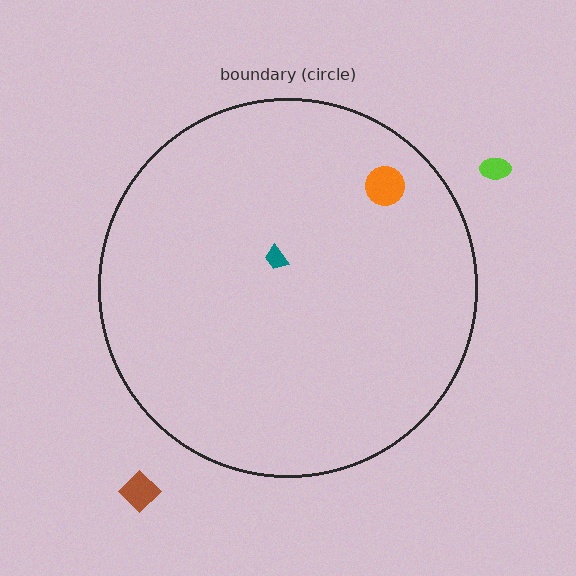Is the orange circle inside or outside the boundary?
Inside.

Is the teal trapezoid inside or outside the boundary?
Inside.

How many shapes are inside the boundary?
2 inside, 2 outside.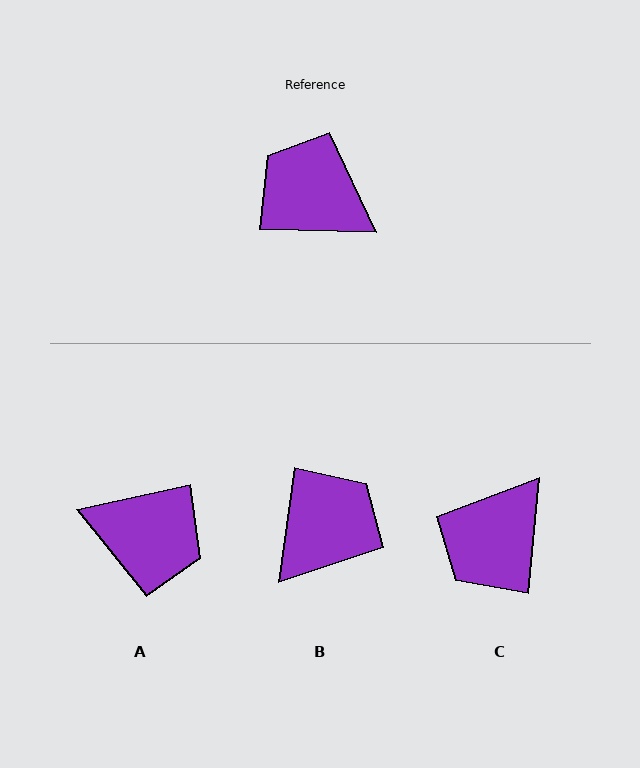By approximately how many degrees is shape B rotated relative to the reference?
Approximately 97 degrees clockwise.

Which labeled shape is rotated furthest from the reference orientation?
A, about 166 degrees away.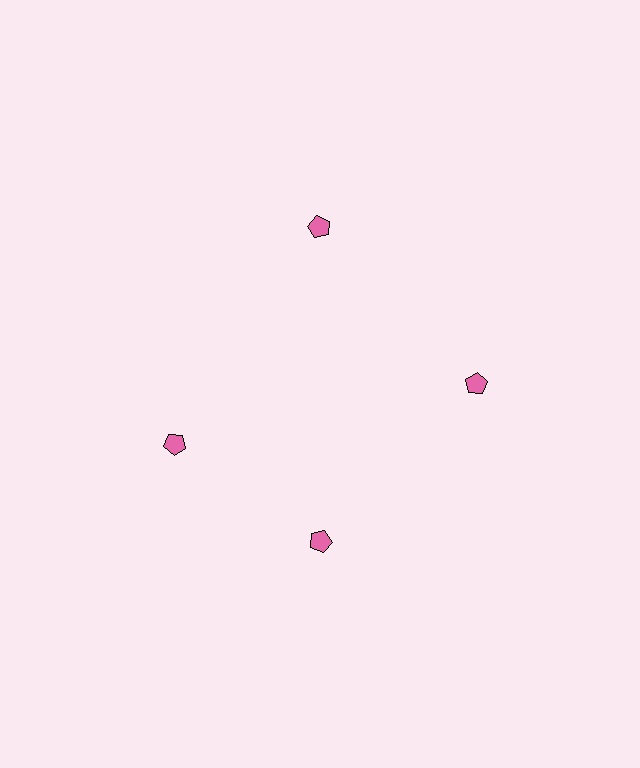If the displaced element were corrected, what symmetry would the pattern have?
It would have 4-fold rotational symmetry — the pattern would map onto itself every 90 degrees.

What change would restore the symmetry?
The symmetry would be restored by rotating it back into even spacing with its neighbors so that all 4 pentagons sit at equal angles and equal distance from the center.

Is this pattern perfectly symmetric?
No. The 4 pink pentagons are arranged in a ring, but one element near the 9 o'clock position is rotated out of alignment along the ring, breaking the 4-fold rotational symmetry.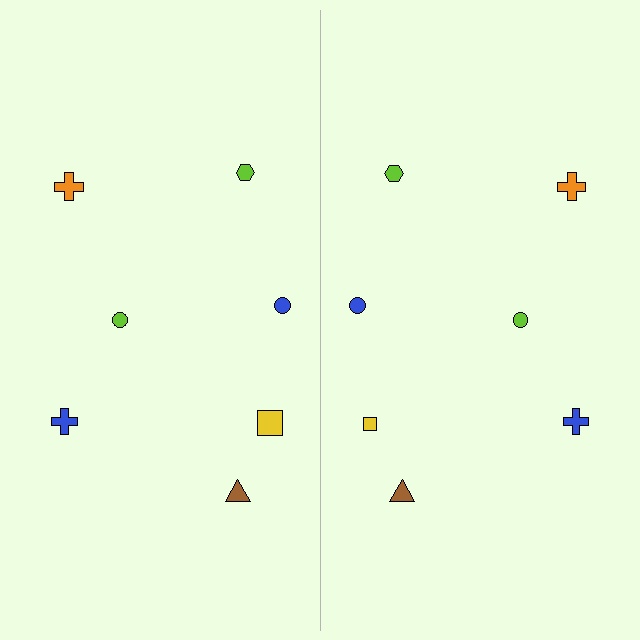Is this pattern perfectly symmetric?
No, the pattern is not perfectly symmetric. The yellow square on the right side has a different size than its mirror counterpart.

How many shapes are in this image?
There are 14 shapes in this image.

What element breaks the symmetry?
The yellow square on the right side has a different size than its mirror counterpart.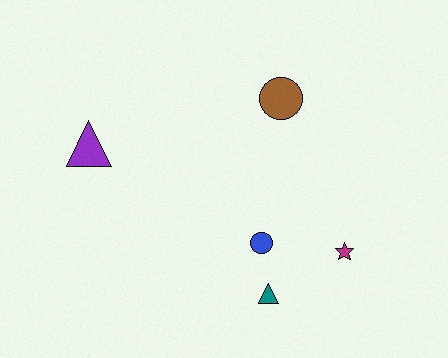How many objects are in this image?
There are 5 objects.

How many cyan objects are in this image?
There are no cyan objects.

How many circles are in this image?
There are 2 circles.